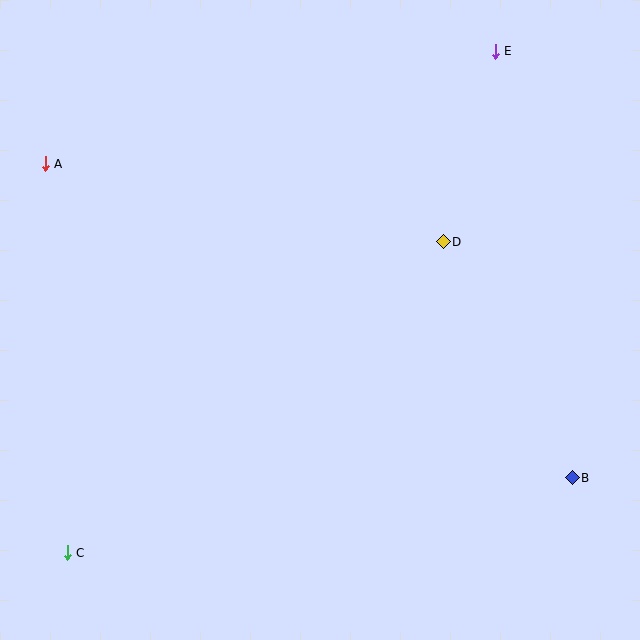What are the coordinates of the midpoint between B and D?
The midpoint between B and D is at (508, 360).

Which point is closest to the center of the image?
Point D at (443, 242) is closest to the center.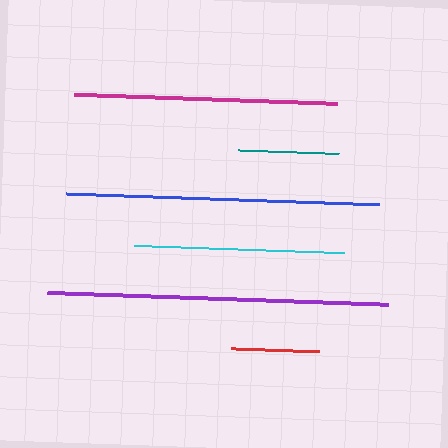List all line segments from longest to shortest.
From longest to shortest: purple, blue, magenta, cyan, teal, red.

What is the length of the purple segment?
The purple segment is approximately 341 pixels long.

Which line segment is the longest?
The purple line is the longest at approximately 341 pixels.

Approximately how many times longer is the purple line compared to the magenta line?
The purple line is approximately 1.3 times the length of the magenta line.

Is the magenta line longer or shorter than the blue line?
The blue line is longer than the magenta line.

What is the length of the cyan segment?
The cyan segment is approximately 210 pixels long.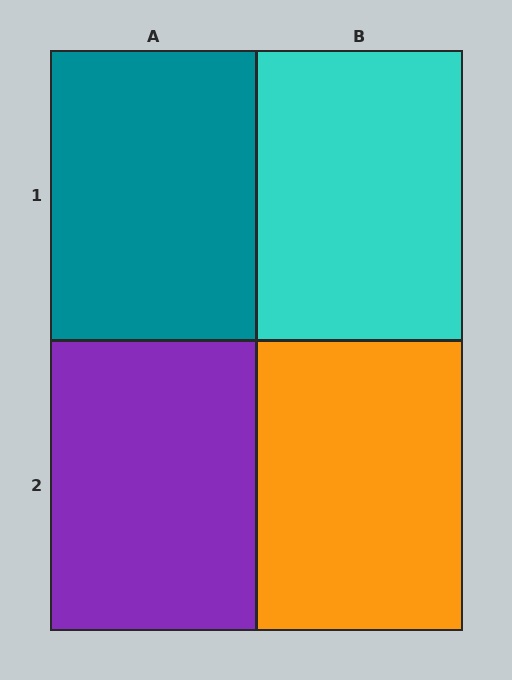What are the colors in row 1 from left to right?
Teal, cyan.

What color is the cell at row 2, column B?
Orange.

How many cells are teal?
1 cell is teal.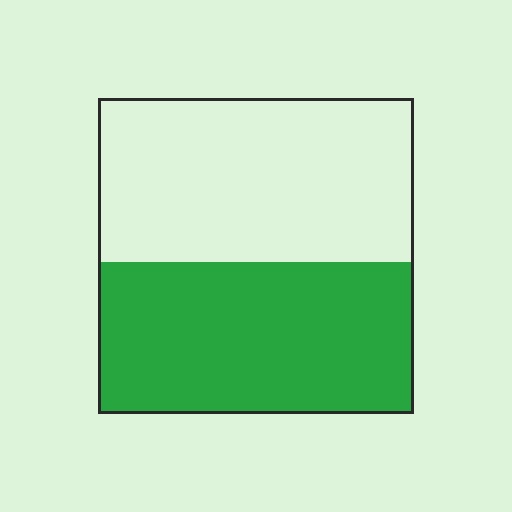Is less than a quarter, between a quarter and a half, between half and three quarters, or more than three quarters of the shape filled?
Between a quarter and a half.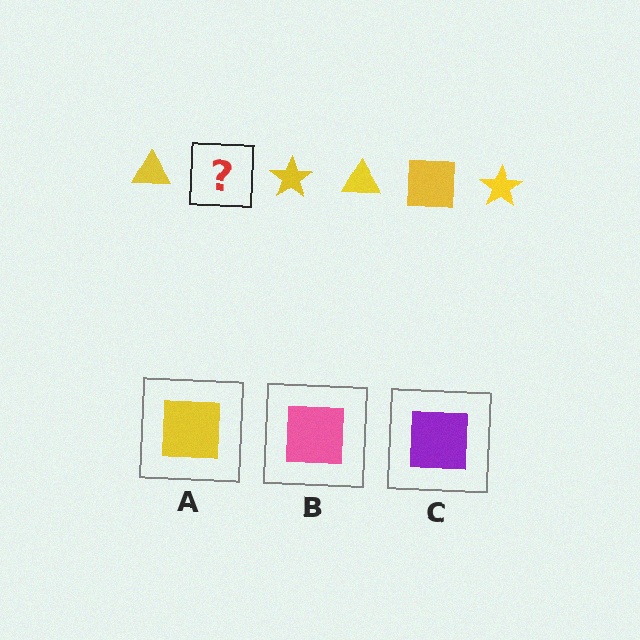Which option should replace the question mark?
Option A.